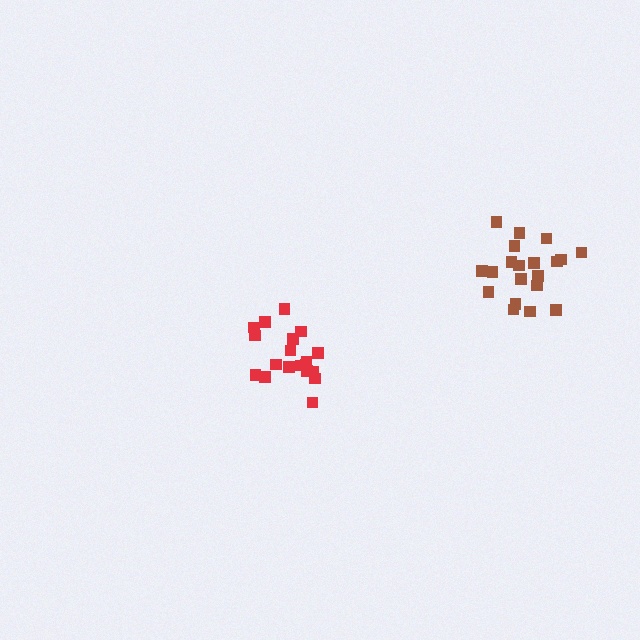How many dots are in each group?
Group 1: 19 dots, Group 2: 20 dots (39 total).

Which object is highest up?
The brown cluster is topmost.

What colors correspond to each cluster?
The clusters are colored: red, brown.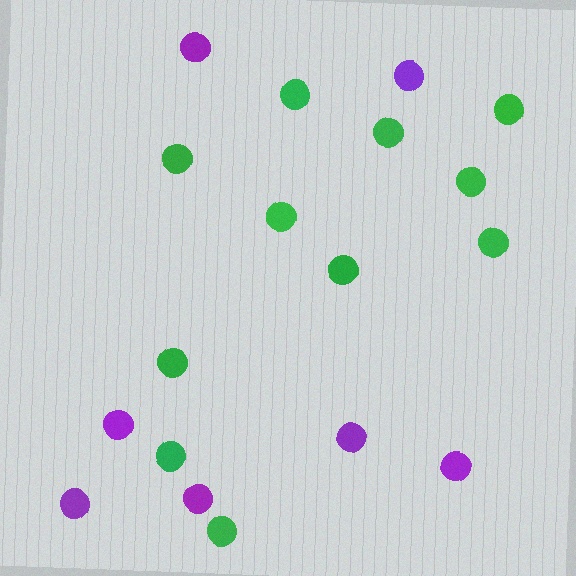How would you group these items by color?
There are 2 groups: one group of green circles (11) and one group of purple circles (7).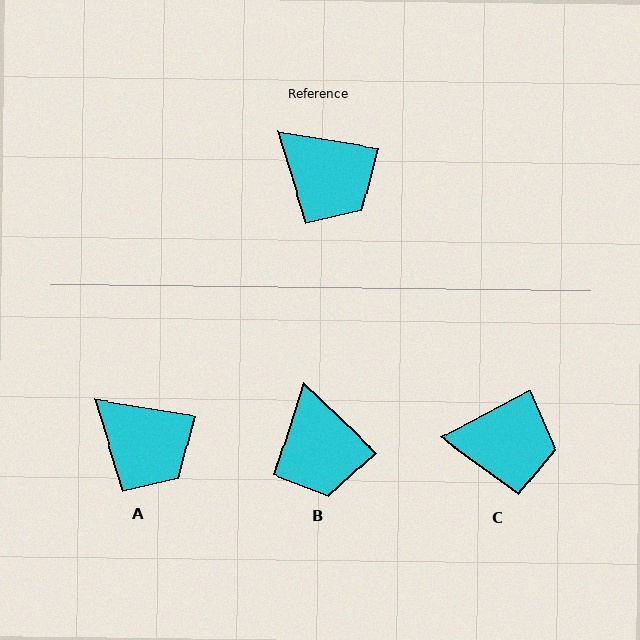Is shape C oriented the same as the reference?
No, it is off by about 37 degrees.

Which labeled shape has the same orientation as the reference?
A.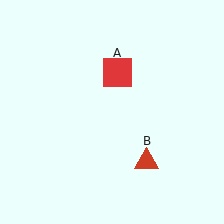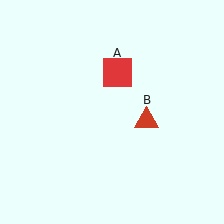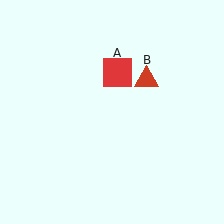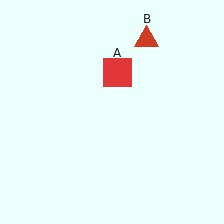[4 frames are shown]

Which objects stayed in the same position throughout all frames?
Red square (object A) remained stationary.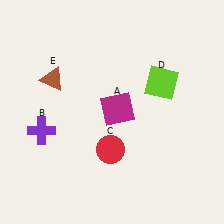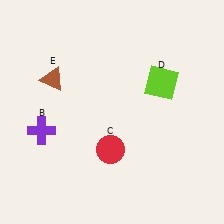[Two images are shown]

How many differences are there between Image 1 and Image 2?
There is 1 difference between the two images.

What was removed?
The magenta square (A) was removed in Image 2.